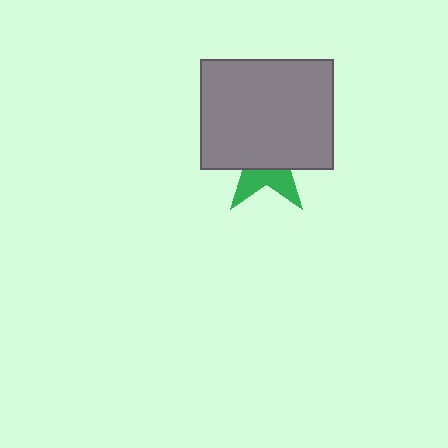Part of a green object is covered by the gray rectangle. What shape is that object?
It is a star.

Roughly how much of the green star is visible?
A small part of it is visible (roughly 33%).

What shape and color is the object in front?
The object in front is a gray rectangle.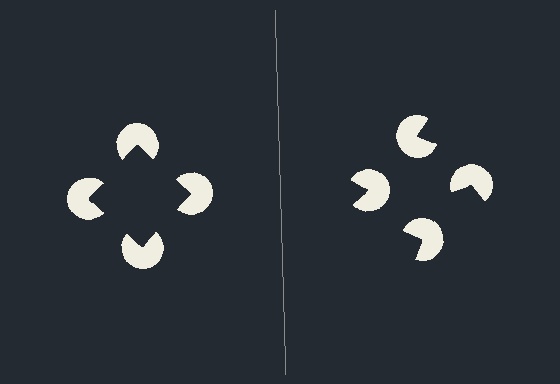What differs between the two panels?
The pac-man discs are positioned identically on both sides; only the wedge orientations differ. On the left they align to a square; on the right they are misaligned.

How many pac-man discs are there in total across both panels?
8 — 4 on each side.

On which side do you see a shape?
An illusory square appears on the left side. On the right side the wedge cuts are rotated, so no coherent shape forms.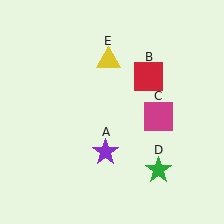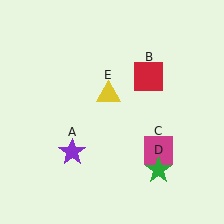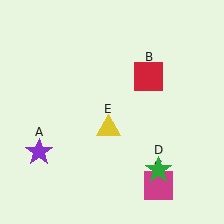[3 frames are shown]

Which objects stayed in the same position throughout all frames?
Red square (object B) and green star (object D) remained stationary.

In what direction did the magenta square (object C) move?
The magenta square (object C) moved down.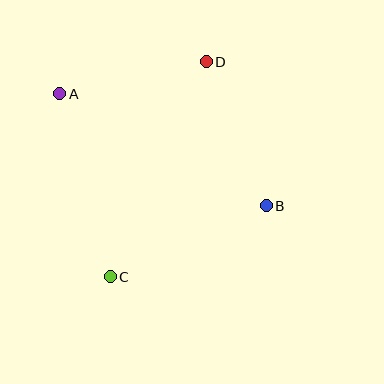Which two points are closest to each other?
Points A and D are closest to each other.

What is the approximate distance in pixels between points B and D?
The distance between B and D is approximately 156 pixels.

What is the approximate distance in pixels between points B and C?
The distance between B and C is approximately 172 pixels.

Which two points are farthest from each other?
Points C and D are farthest from each other.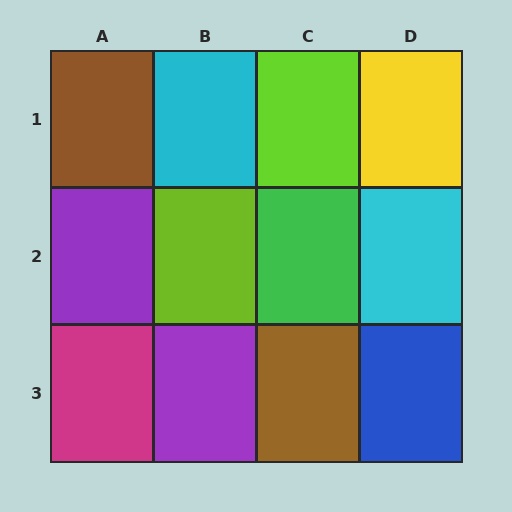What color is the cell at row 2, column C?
Green.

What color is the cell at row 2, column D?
Cyan.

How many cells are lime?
2 cells are lime.